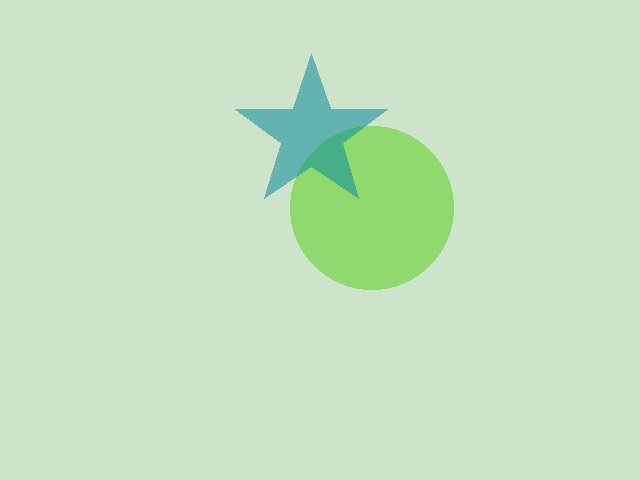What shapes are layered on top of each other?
The layered shapes are: a lime circle, a teal star.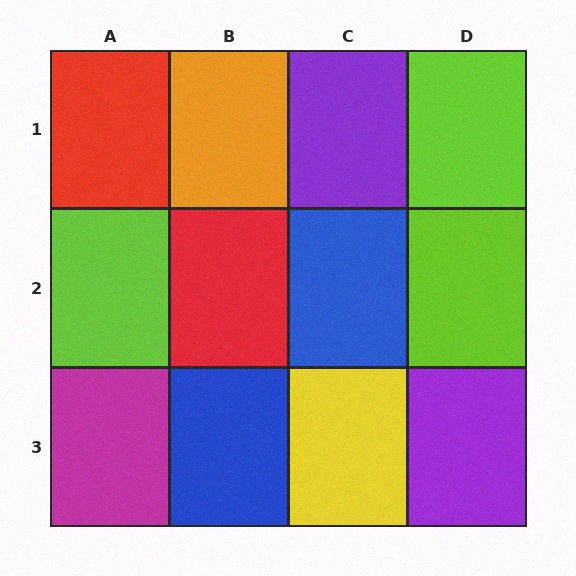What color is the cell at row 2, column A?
Lime.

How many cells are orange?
1 cell is orange.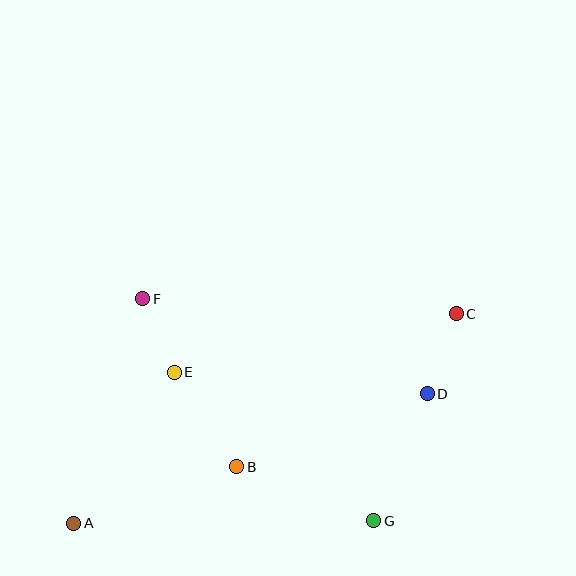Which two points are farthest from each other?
Points A and C are farthest from each other.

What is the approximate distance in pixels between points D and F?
The distance between D and F is approximately 300 pixels.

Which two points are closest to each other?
Points E and F are closest to each other.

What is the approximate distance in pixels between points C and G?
The distance between C and G is approximately 223 pixels.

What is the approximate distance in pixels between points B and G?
The distance between B and G is approximately 147 pixels.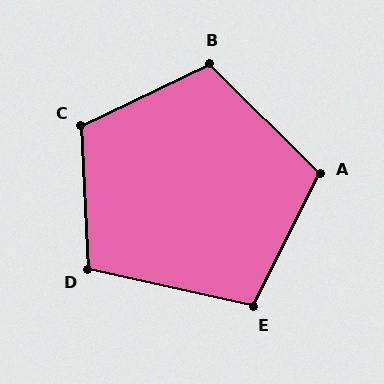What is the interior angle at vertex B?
Approximately 110 degrees (obtuse).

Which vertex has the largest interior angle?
C, at approximately 113 degrees.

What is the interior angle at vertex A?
Approximately 108 degrees (obtuse).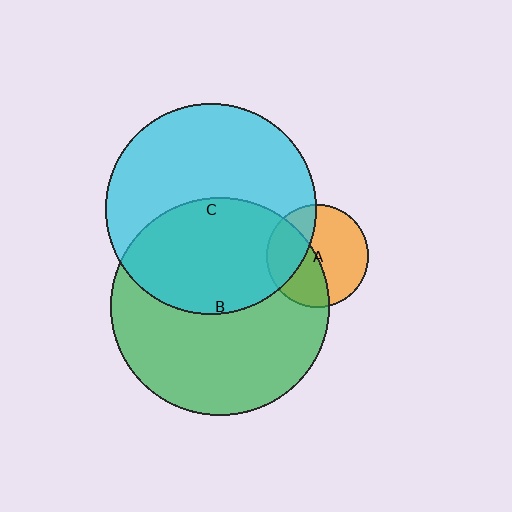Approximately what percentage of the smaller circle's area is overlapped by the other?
Approximately 30%.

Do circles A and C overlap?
Yes.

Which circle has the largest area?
Circle B (green).